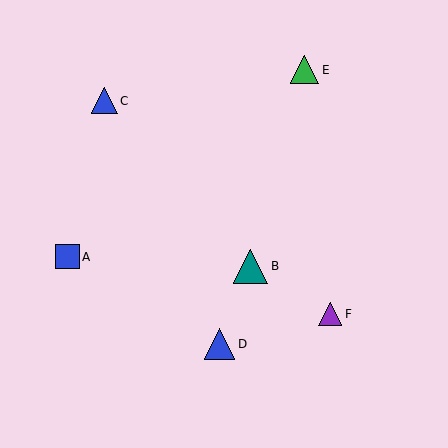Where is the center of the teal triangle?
The center of the teal triangle is at (251, 266).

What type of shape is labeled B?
Shape B is a teal triangle.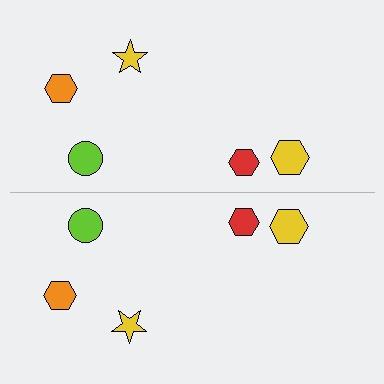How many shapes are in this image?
There are 10 shapes in this image.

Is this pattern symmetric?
Yes, this pattern has bilateral (reflection) symmetry.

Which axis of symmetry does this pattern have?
The pattern has a horizontal axis of symmetry running through the center of the image.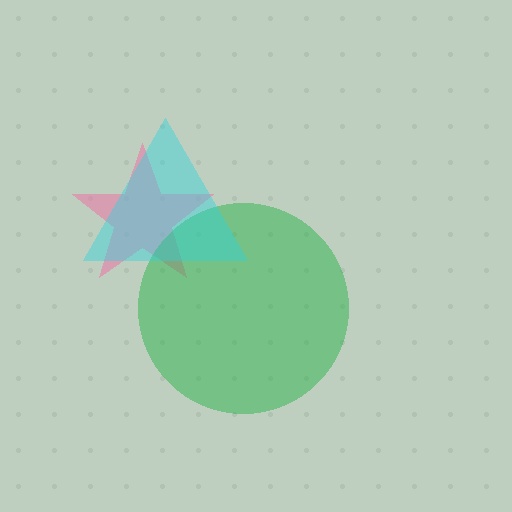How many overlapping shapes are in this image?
There are 3 overlapping shapes in the image.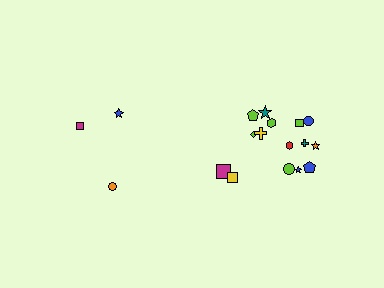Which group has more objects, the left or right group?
The right group.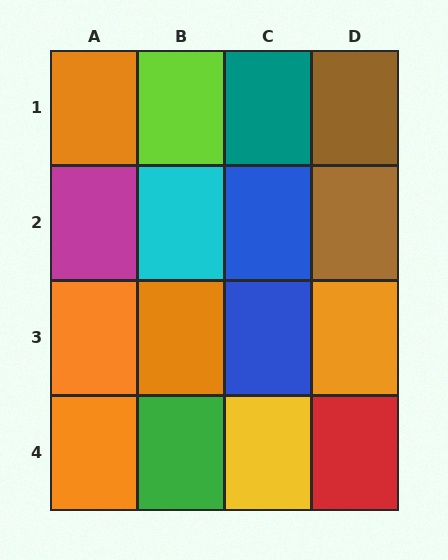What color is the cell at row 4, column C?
Yellow.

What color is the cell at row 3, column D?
Orange.